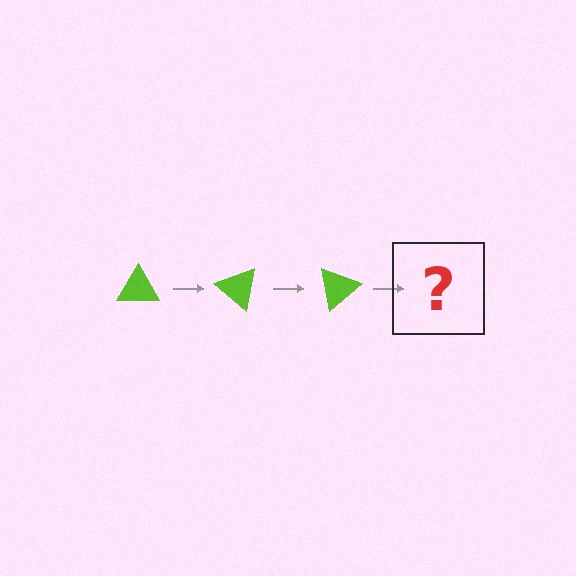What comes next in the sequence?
The next element should be a lime triangle rotated 120 degrees.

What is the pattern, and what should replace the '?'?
The pattern is that the triangle rotates 40 degrees each step. The '?' should be a lime triangle rotated 120 degrees.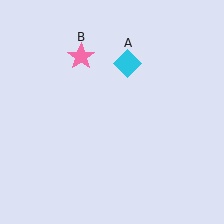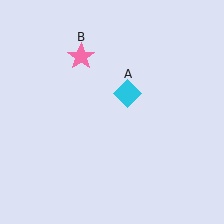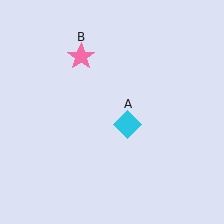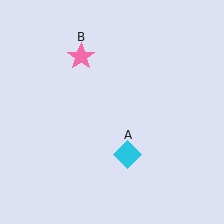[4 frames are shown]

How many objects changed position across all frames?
1 object changed position: cyan diamond (object A).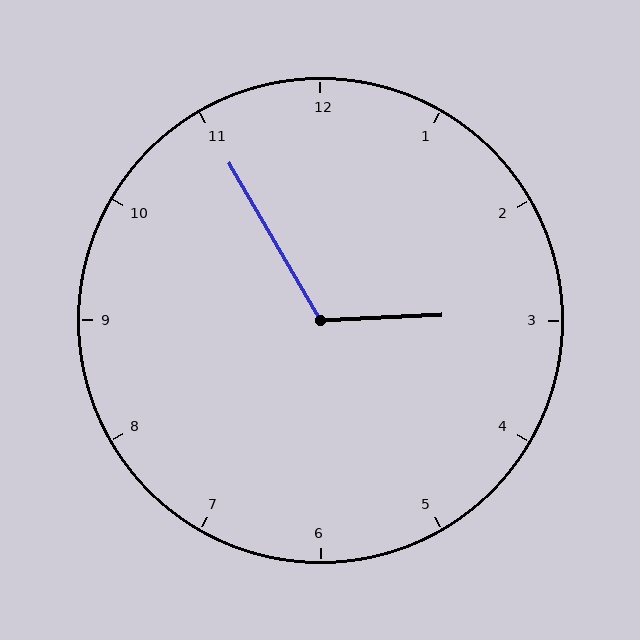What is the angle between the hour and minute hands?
Approximately 118 degrees.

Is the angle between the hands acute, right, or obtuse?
It is obtuse.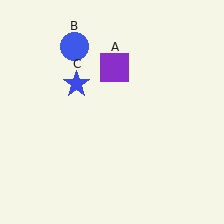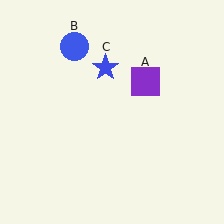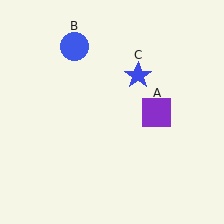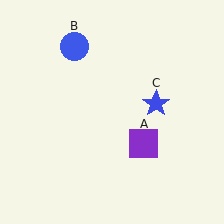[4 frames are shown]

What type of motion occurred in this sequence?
The purple square (object A), blue star (object C) rotated clockwise around the center of the scene.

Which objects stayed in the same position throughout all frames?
Blue circle (object B) remained stationary.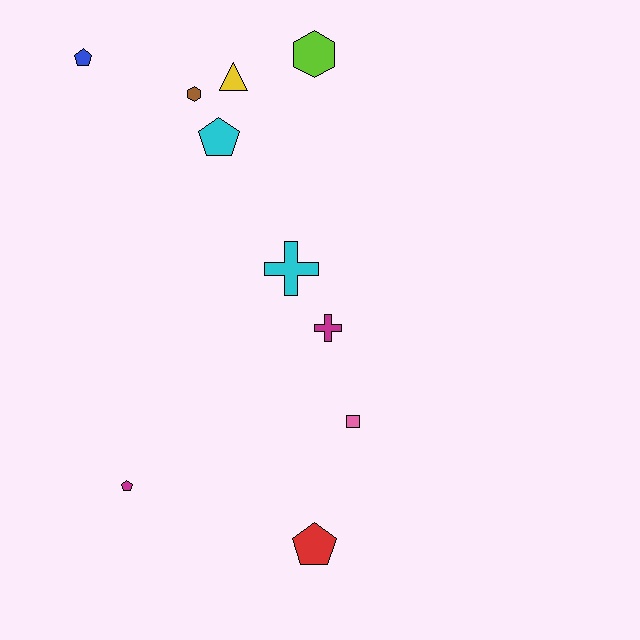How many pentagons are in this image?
There are 4 pentagons.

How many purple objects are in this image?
There are no purple objects.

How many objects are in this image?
There are 10 objects.